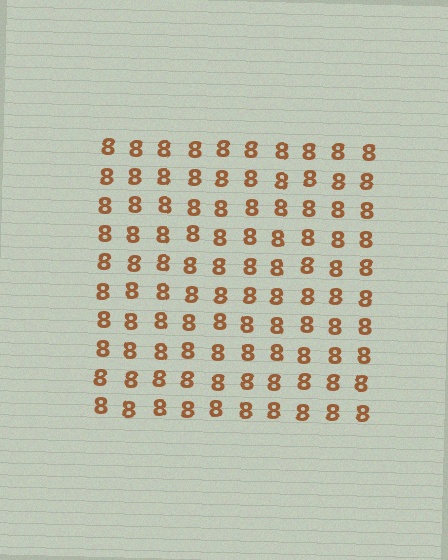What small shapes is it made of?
It is made of small digit 8's.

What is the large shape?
The large shape is a square.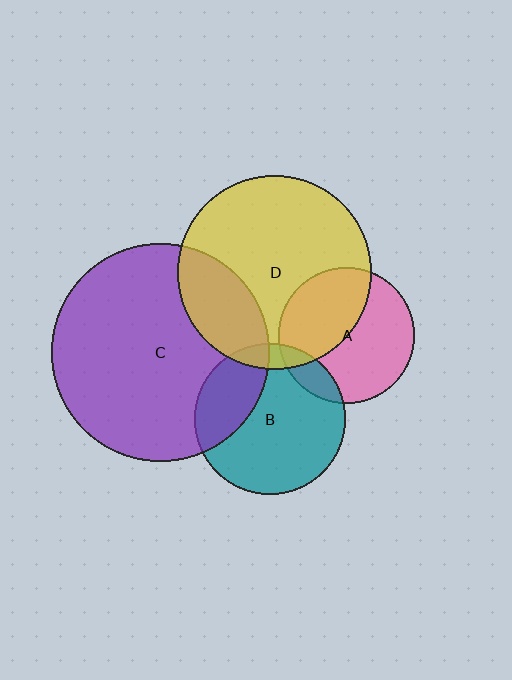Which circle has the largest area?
Circle C (purple).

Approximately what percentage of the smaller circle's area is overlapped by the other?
Approximately 10%.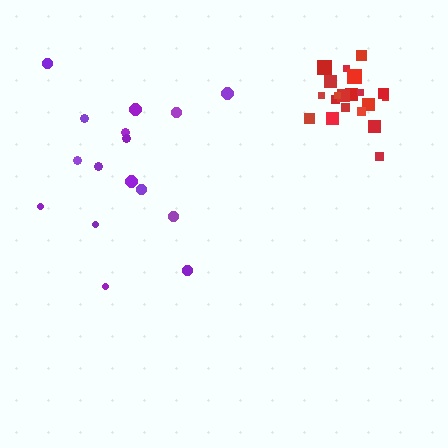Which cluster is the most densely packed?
Red.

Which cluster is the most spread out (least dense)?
Purple.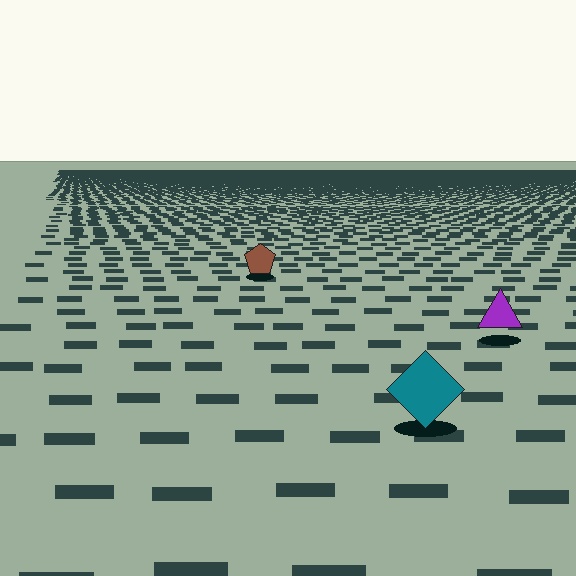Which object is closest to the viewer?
The teal diamond is closest. The texture marks near it are larger and more spread out.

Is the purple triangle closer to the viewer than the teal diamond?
No. The teal diamond is closer — you can tell from the texture gradient: the ground texture is coarser near it.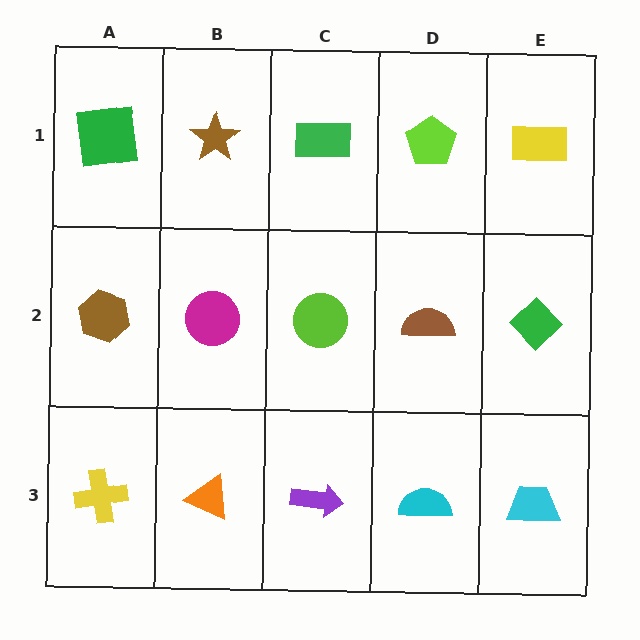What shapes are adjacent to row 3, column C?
A lime circle (row 2, column C), an orange triangle (row 3, column B), a cyan semicircle (row 3, column D).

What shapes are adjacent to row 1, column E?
A green diamond (row 2, column E), a lime pentagon (row 1, column D).